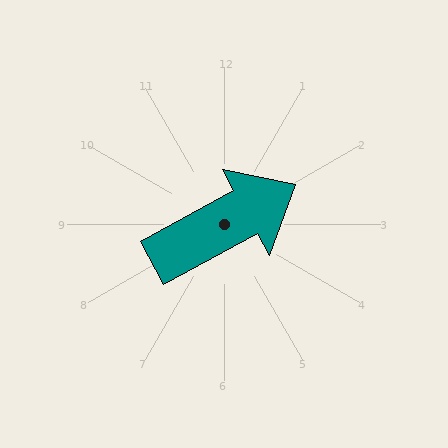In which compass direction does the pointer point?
Northeast.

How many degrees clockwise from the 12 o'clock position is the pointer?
Approximately 61 degrees.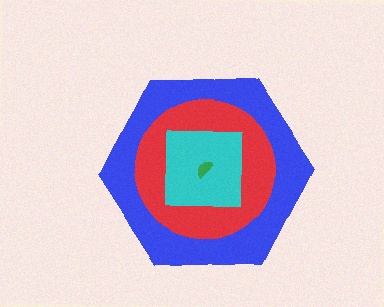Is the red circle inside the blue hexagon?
Yes.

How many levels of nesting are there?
4.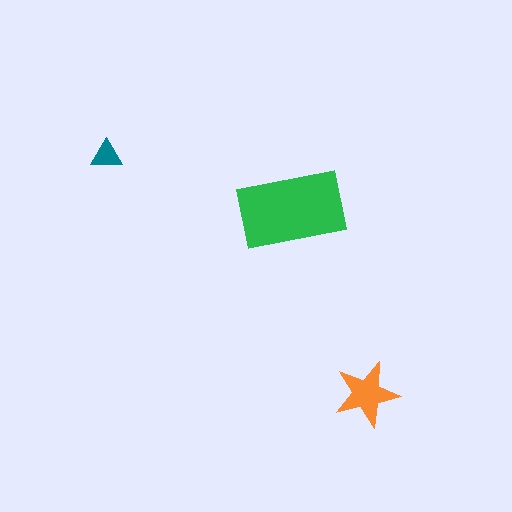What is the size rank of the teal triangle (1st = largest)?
3rd.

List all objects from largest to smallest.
The green rectangle, the orange star, the teal triangle.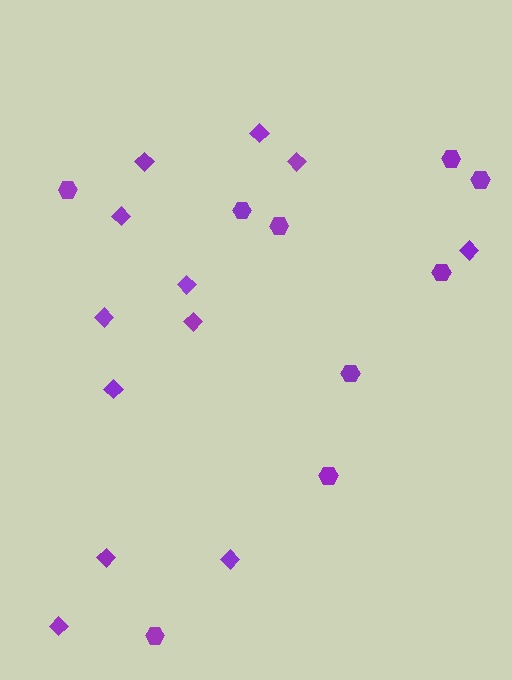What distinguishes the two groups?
There are 2 groups: one group of diamonds (12) and one group of hexagons (9).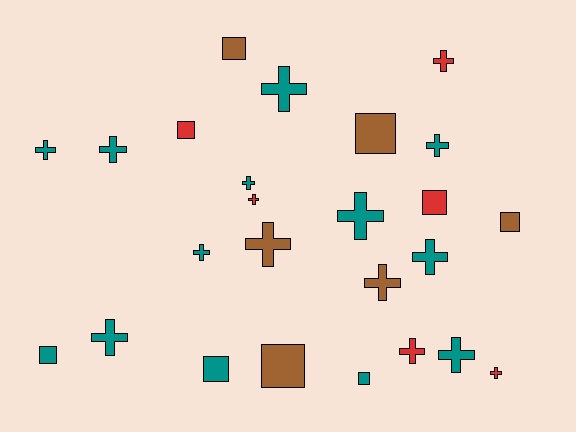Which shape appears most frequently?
Cross, with 16 objects.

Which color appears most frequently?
Teal, with 13 objects.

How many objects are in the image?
There are 25 objects.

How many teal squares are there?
There are 3 teal squares.